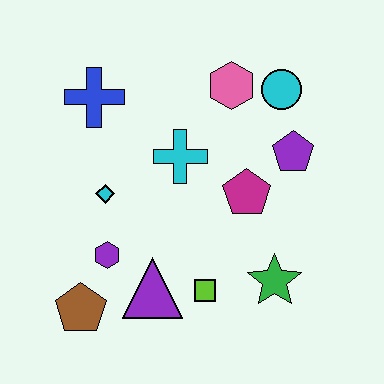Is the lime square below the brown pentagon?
No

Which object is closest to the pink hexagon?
The cyan circle is closest to the pink hexagon.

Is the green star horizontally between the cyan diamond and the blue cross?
No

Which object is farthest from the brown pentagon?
The cyan circle is farthest from the brown pentagon.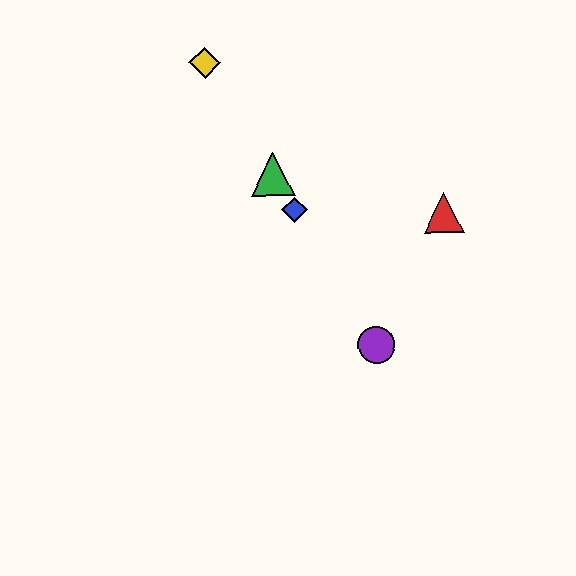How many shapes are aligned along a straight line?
4 shapes (the blue diamond, the green triangle, the yellow diamond, the purple circle) are aligned along a straight line.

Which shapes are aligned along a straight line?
The blue diamond, the green triangle, the yellow diamond, the purple circle are aligned along a straight line.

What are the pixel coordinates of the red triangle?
The red triangle is at (444, 213).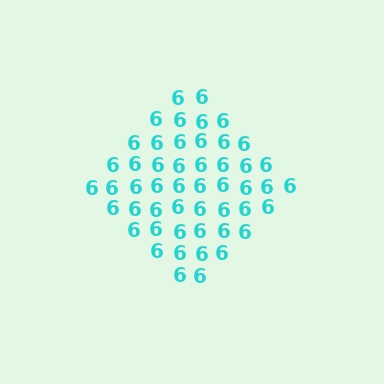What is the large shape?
The large shape is a diamond.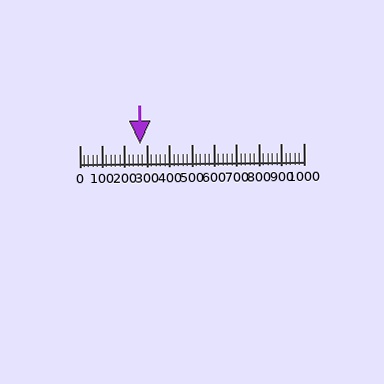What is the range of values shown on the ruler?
The ruler shows values from 0 to 1000.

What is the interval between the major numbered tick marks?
The major tick marks are spaced 100 units apart.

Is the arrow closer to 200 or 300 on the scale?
The arrow is closer to 300.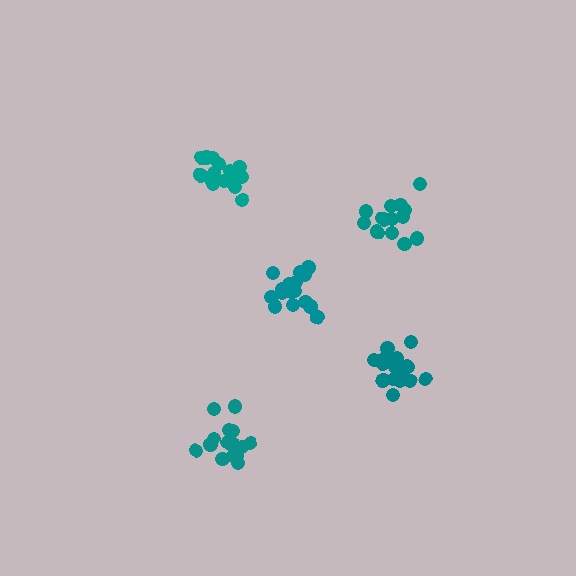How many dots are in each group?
Group 1: 18 dots, Group 2: 20 dots, Group 3: 15 dots, Group 4: 18 dots, Group 5: 18 dots (89 total).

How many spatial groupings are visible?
There are 5 spatial groupings.